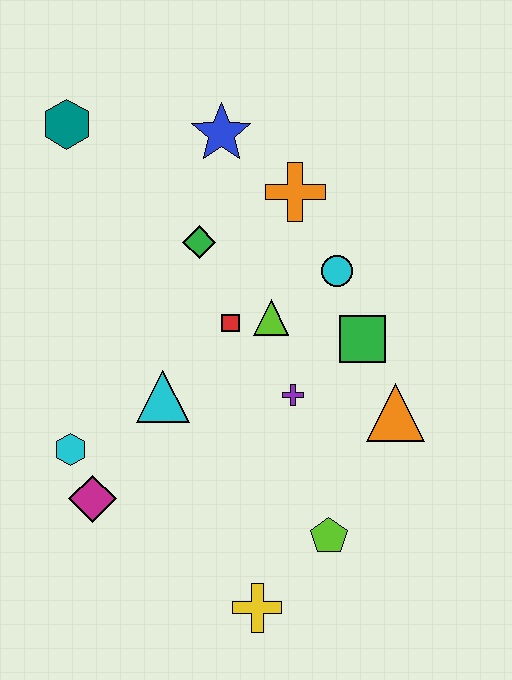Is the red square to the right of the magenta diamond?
Yes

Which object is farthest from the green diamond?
The yellow cross is farthest from the green diamond.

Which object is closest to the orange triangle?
The green square is closest to the orange triangle.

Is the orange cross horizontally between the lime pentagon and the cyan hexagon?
Yes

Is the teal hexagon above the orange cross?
Yes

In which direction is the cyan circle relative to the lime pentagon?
The cyan circle is above the lime pentagon.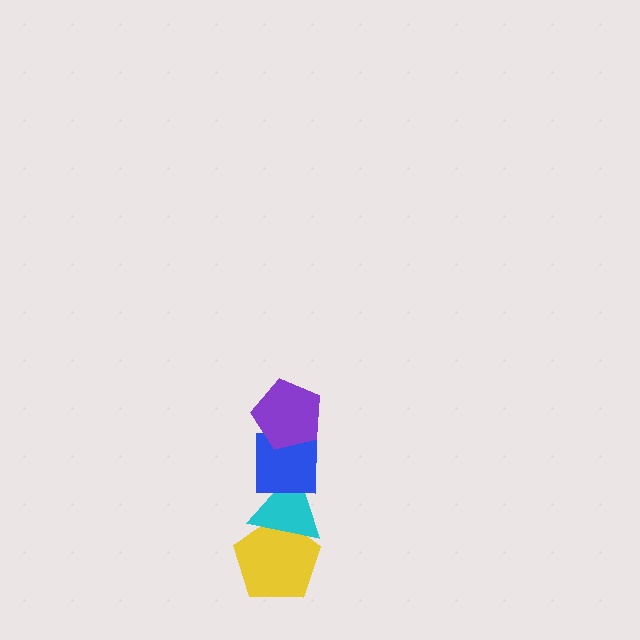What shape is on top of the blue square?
The purple pentagon is on top of the blue square.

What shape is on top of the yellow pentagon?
The cyan triangle is on top of the yellow pentagon.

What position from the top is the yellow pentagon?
The yellow pentagon is 4th from the top.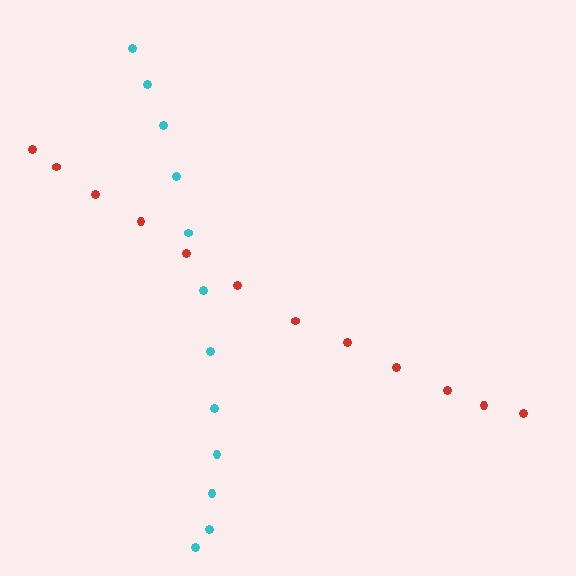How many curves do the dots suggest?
There are 2 distinct paths.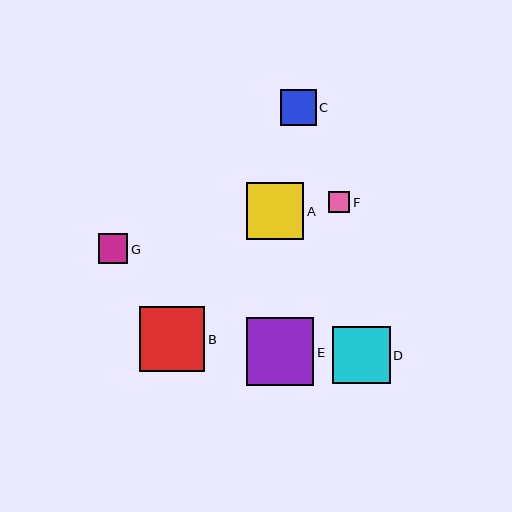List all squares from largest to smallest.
From largest to smallest: E, B, A, D, C, G, F.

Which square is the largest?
Square E is the largest with a size of approximately 67 pixels.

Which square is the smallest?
Square F is the smallest with a size of approximately 21 pixels.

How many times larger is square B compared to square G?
Square B is approximately 2.2 times the size of square G.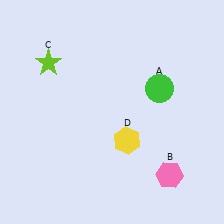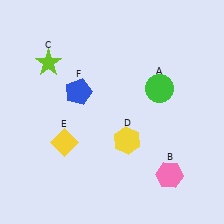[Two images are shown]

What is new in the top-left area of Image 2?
A blue pentagon (F) was added in the top-left area of Image 2.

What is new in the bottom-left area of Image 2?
A yellow diamond (E) was added in the bottom-left area of Image 2.